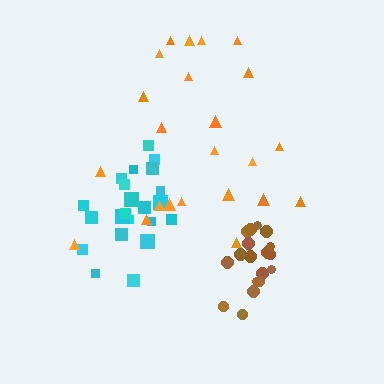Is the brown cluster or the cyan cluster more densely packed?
Brown.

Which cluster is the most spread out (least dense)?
Orange.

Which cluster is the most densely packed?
Brown.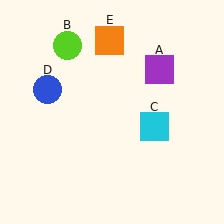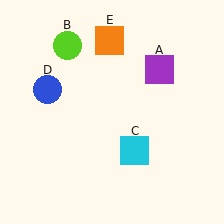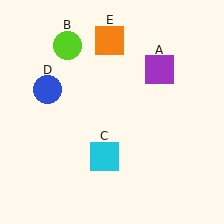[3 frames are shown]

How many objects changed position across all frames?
1 object changed position: cyan square (object C).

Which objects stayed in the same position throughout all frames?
Purple square (object A) and lime circle (object B) and blue circle (object D) and orange square (object E) remained stationary.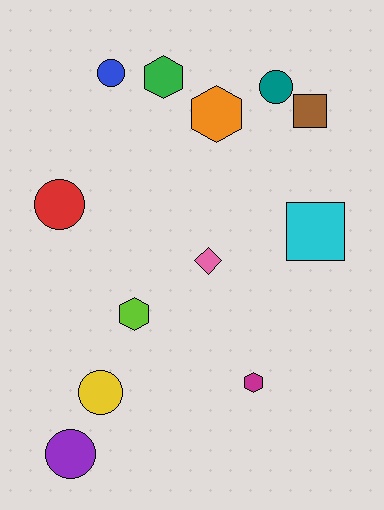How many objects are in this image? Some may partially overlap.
There are 12 objects.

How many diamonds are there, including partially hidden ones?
There is 1 diamond.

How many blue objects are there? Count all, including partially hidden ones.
There is 1 blue object.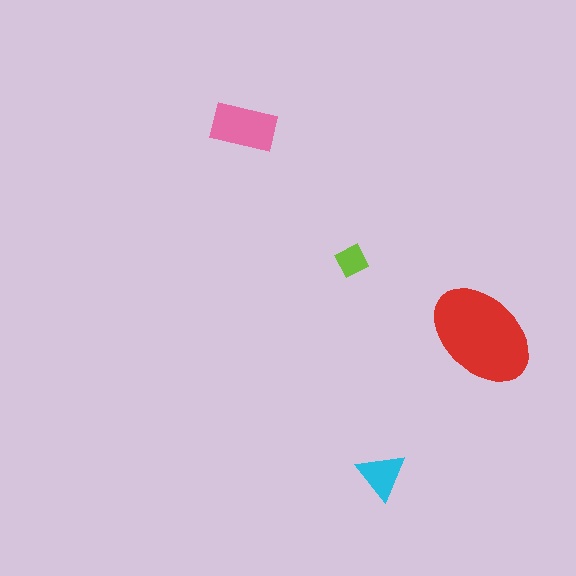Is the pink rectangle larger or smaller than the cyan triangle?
Larger.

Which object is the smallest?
The lime diamond.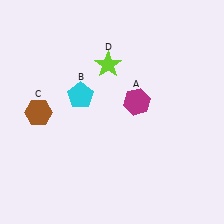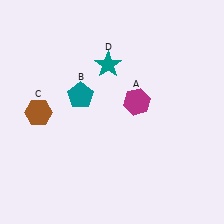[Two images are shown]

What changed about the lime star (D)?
In Image 1, D is lime. In Image 2, it changed to teal.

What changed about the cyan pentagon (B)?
In Image 1, B is cyan. In Image 2, it changed to teal.